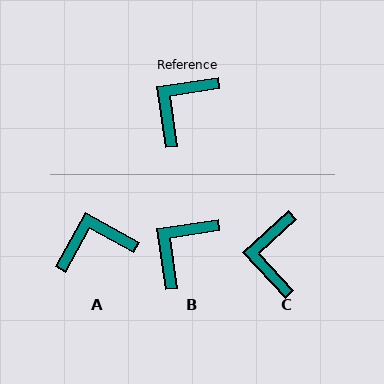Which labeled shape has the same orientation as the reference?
B.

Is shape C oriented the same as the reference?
No, it is off by about 35 degrees.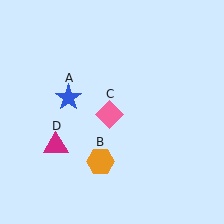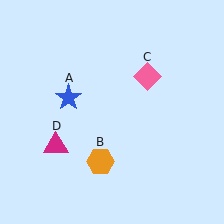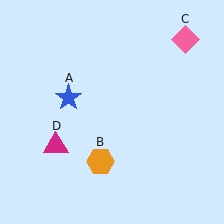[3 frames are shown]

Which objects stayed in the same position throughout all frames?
Blue star (object A) and orange hexagon (object B) and magenta triangle (object D) remained stationary.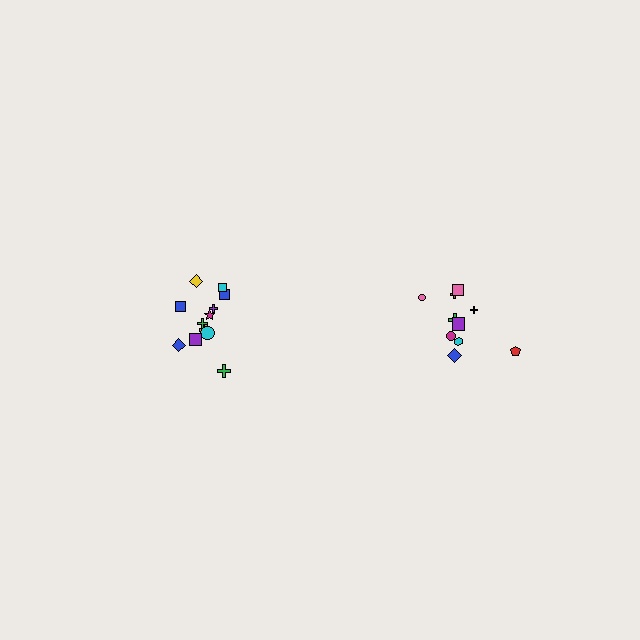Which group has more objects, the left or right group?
The left group.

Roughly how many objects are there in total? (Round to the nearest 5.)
Roughly 20 objects in total.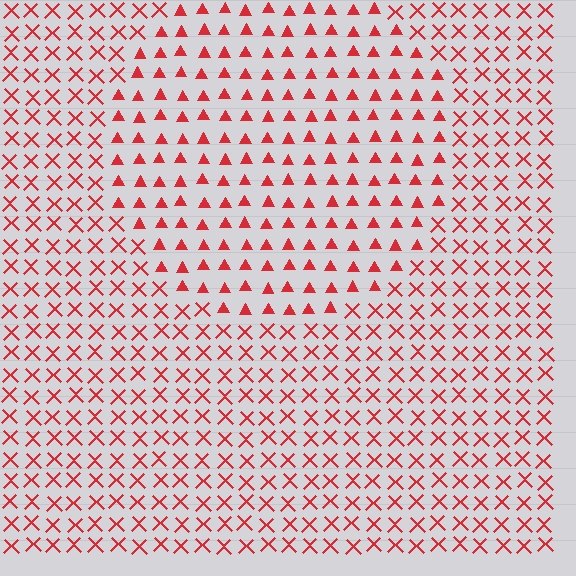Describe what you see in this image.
The image is filled with small red elements arranged in a uniform grid. A circle-shaped region contains triangles, while the surrounding area contains X marks. The boundary is defined purely by the change in element shape.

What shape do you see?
I see a circle.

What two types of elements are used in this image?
The image uses triangles inside the circle region and X marks outside it.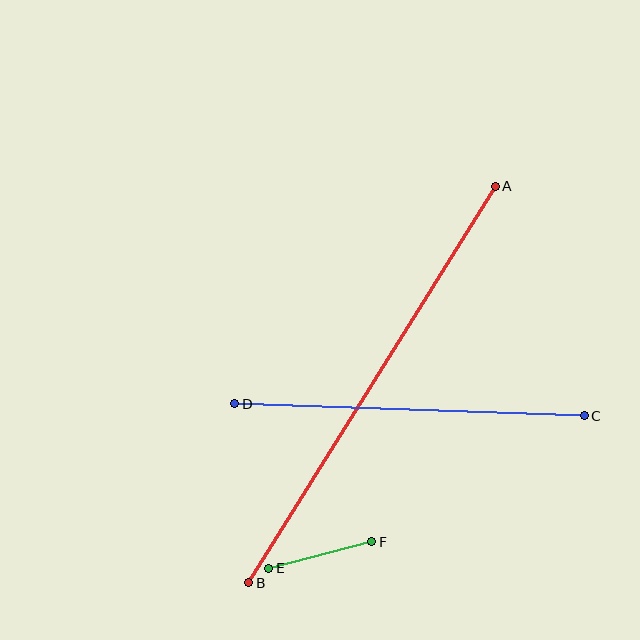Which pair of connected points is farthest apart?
Points A and B are farthest apart.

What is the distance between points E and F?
The distance is approximately 106 pixels.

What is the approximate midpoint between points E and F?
The midpoint is at approximately (320, 555) pixels.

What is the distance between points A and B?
The distance is approximately 467 pixels.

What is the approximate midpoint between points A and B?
The midpoint is at approximately (372, 384) pixels.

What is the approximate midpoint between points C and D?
The midpoint is at approximately (409, 410) pixels.